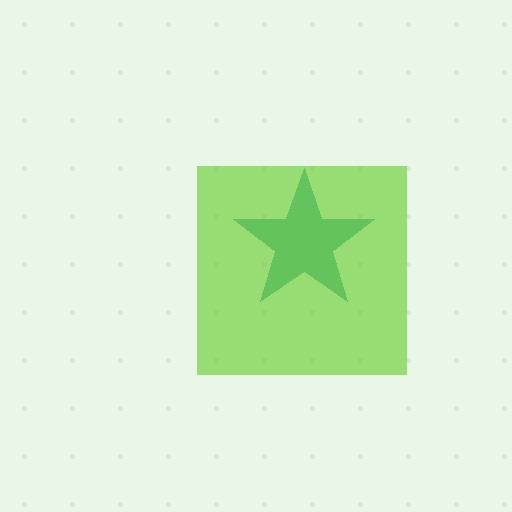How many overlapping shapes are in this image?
There are 2 overlapping shapes in the image.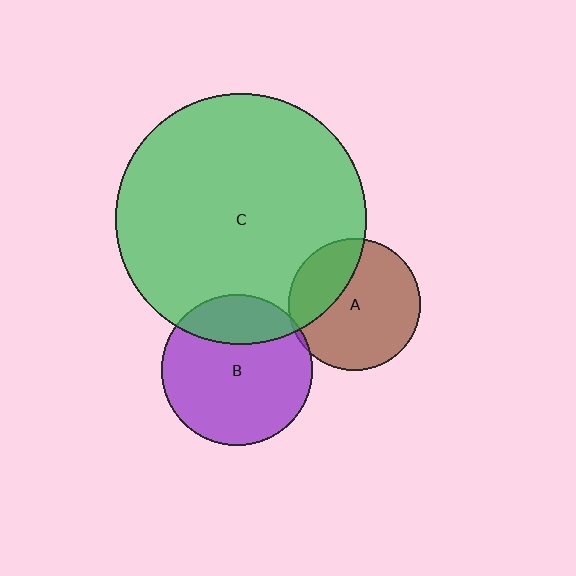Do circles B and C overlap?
Yes.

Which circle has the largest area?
Circle C (green).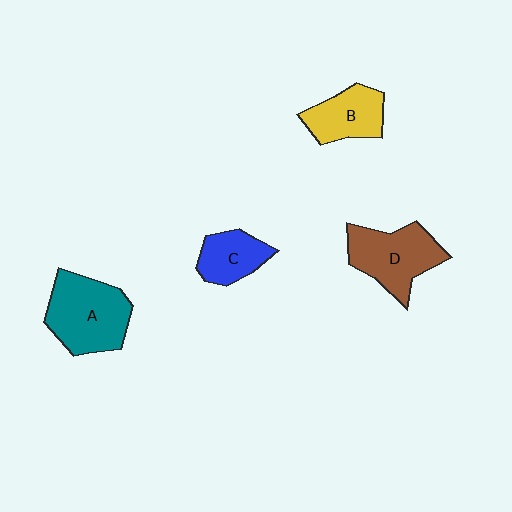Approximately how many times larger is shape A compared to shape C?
Approximately 1.8 times.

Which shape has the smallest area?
Shape C (blue).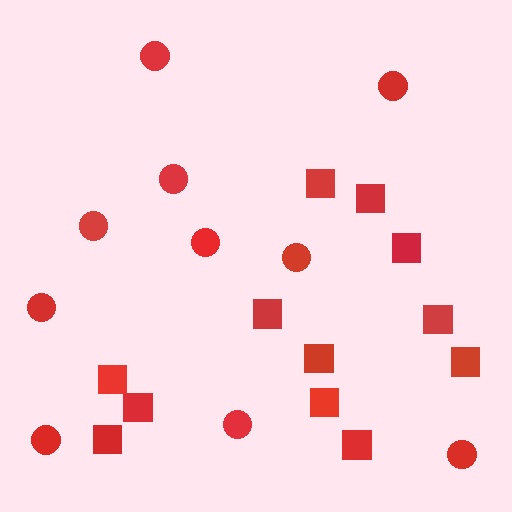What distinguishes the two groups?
There are 2 groups: one group of circles (10) and one group of squares (12).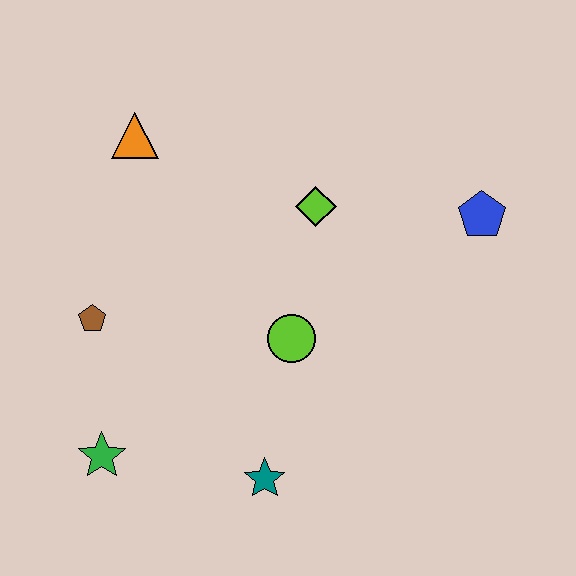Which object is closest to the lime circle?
The lime diamond is closest to the lime circle.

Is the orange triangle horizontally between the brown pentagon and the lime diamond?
Yes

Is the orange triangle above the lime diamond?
Yes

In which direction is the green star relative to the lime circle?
The green star is to the left of the lime circle.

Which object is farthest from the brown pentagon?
The blue pentagon is farthest from the brown pentagon.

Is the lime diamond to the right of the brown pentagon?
Yes